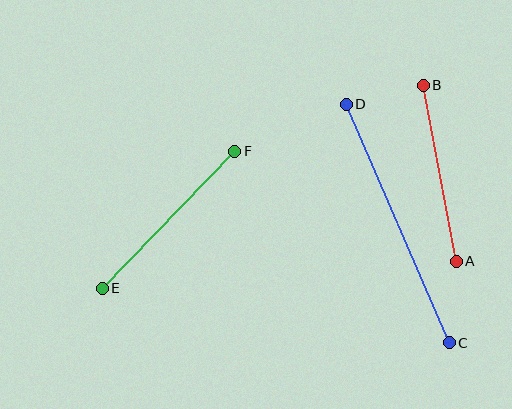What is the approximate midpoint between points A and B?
The midpoint is at approximately (440, 173) pixels.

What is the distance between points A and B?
The distance is approximately 179 pixels.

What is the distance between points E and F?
The distance is approximately 191 pixels.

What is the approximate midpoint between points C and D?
The midpoint is at approximately (398, 224) pixels.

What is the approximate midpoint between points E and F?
The midpoint is at approximately (169, 220) pixels.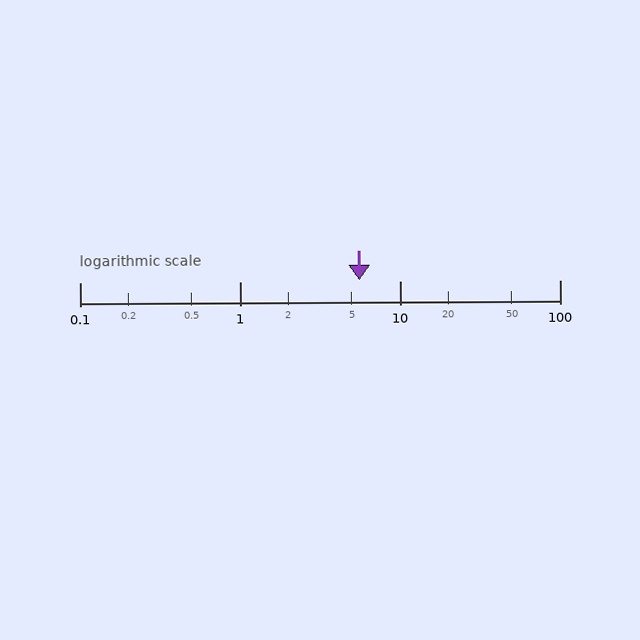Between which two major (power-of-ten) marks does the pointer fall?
The pointer is between 1 and 10.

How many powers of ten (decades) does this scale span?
The scale spans 3 decades, from 0.1 to 100.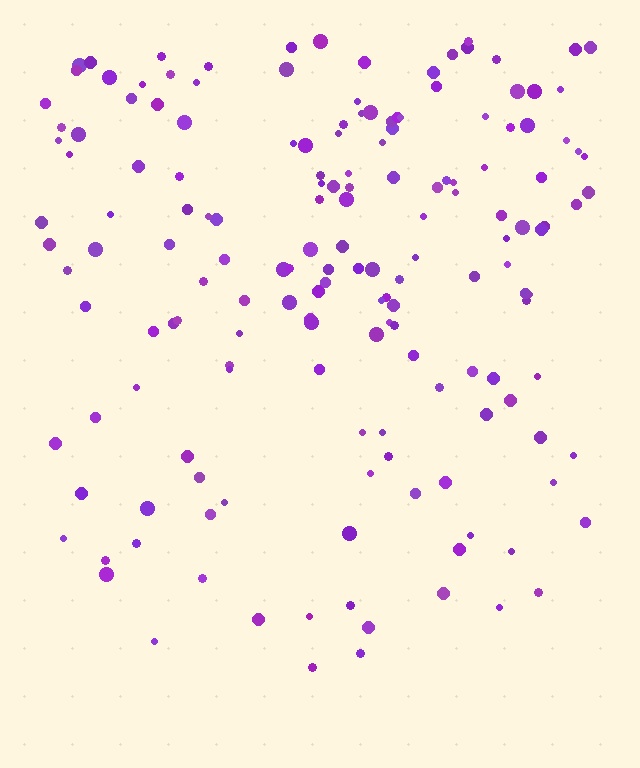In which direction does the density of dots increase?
From bottom to top, with the top side densest.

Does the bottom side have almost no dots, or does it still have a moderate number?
Still a moderate number, just noticeably fewer than the top.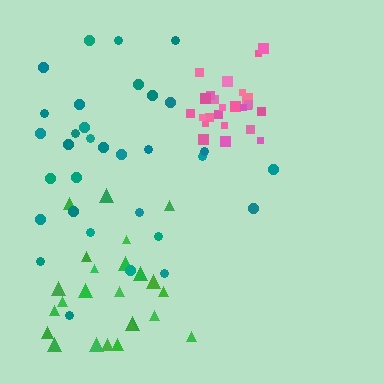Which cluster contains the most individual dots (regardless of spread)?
Teal (33).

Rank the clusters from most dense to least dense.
pink, green, teal.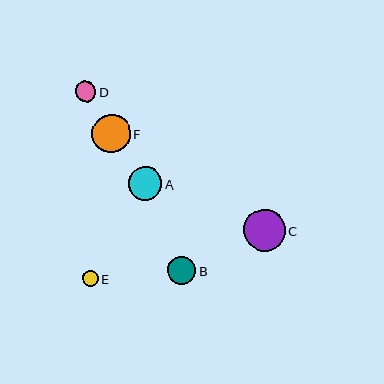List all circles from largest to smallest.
From largest to smallest: C, F, A, B, D, E.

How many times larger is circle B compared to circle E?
Circle B is approximately 1.8 times the size of circle E.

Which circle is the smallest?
Circle E is the smallest with a size of approximately 15 pixels.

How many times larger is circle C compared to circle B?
Circle C is approximately 1.5 times the size of circle B.